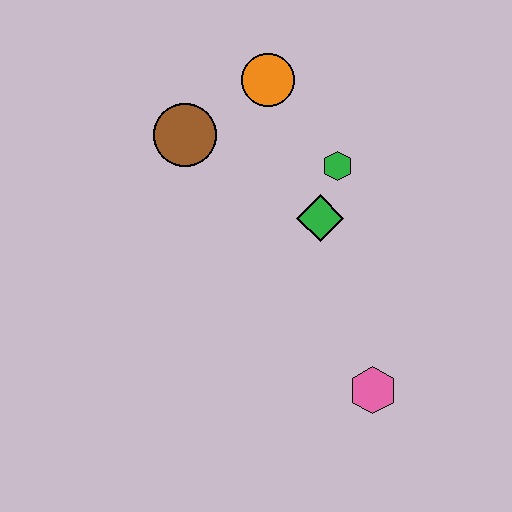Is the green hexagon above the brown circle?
No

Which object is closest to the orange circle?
The brown circle is closest to the orange circle.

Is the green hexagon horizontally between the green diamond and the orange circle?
No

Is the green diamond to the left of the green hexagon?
Yes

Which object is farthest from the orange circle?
The pink hexagon is farthest from the orange circle.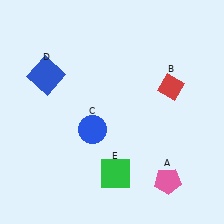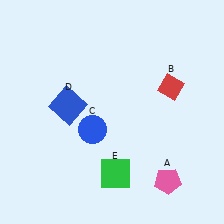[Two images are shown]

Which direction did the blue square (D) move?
The blue square (D) moved down.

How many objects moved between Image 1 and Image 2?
1 object moved between the two images.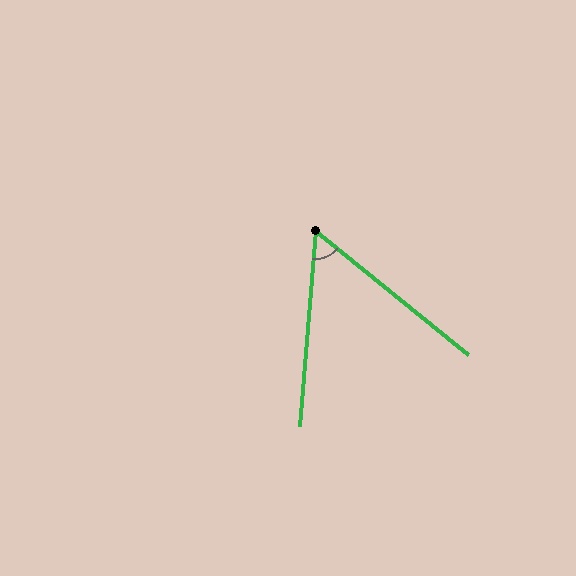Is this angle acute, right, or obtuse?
It is acute.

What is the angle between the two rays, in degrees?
Approximately 56 degrees.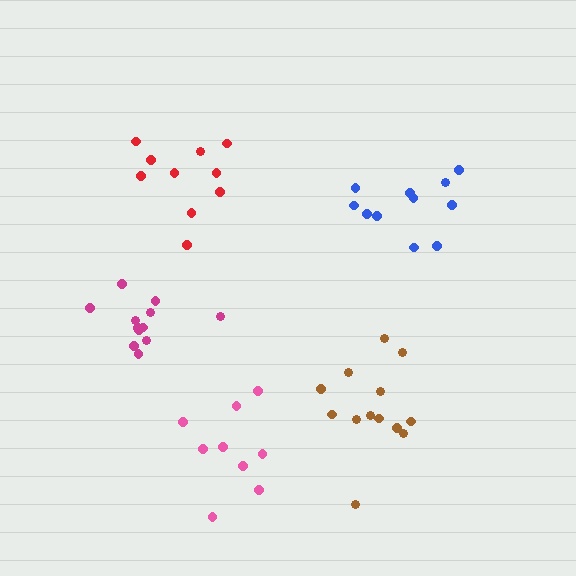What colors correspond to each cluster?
The clusters are colored: pink, brown, red, blue, magenta.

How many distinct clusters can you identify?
There are 5 distinct clusters.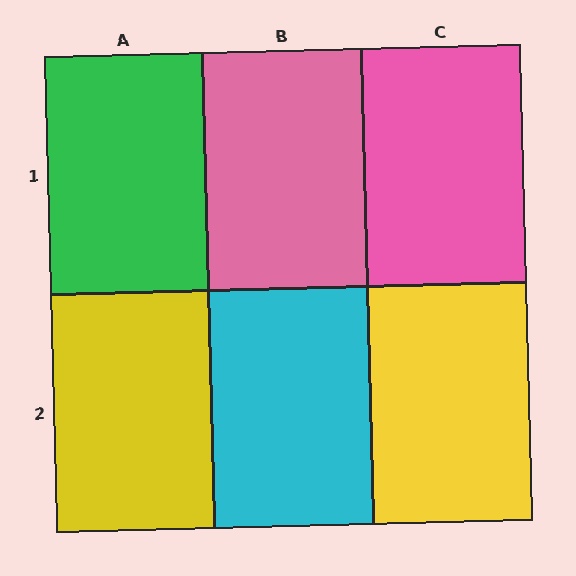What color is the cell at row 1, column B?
Pink.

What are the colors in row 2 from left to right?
Yellow, cyan, yellow.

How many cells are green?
1 cell is green.